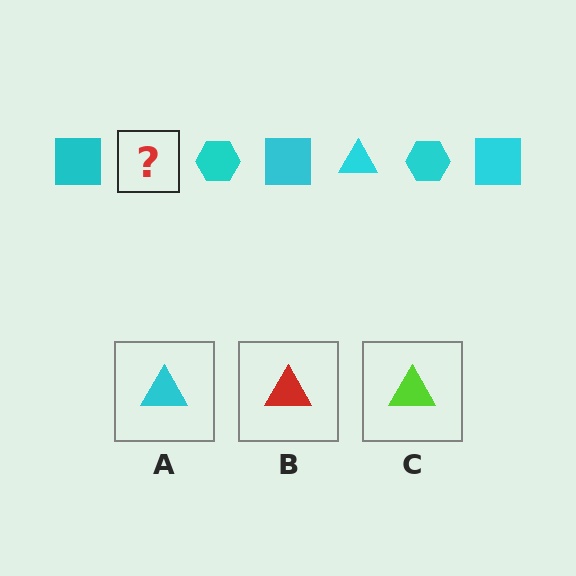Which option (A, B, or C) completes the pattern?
A.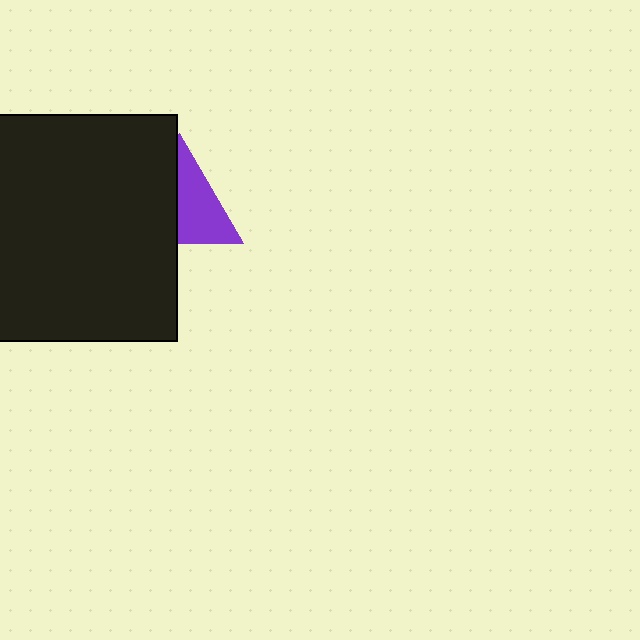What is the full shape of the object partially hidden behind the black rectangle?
The partially hidden object is a purple triangle.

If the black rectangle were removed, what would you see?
You would see the complete purple triangle.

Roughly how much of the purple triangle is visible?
About half of it is visible (roughly 53%).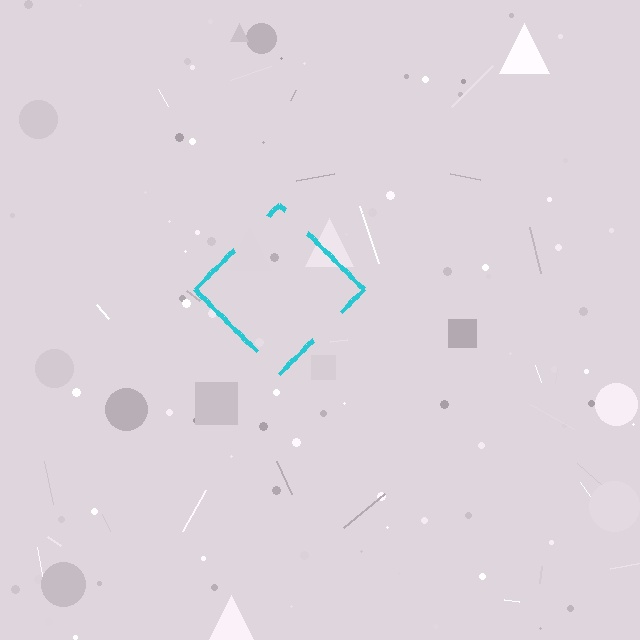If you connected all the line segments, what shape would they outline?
They would outline a diamond.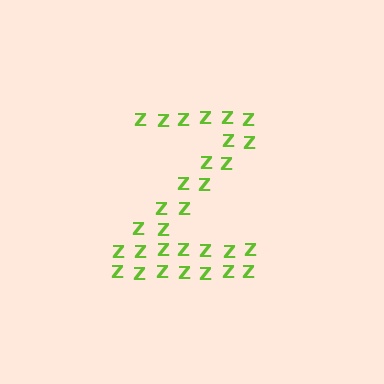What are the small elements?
The small elements are letter Z's.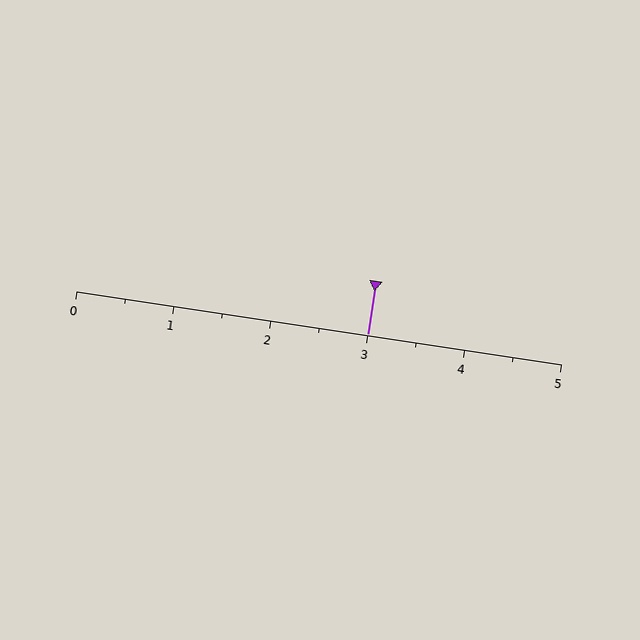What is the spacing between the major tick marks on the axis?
The major ticks are spaced 1 apart.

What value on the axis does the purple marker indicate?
The marker indicates approximately 3.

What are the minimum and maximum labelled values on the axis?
The axis runs from 0 to 5.